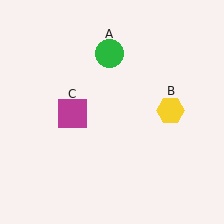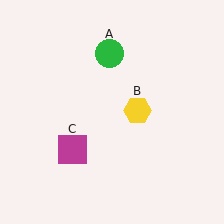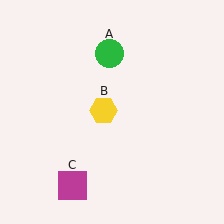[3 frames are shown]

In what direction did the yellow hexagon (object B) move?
The yellow hexagon (object B) moved left.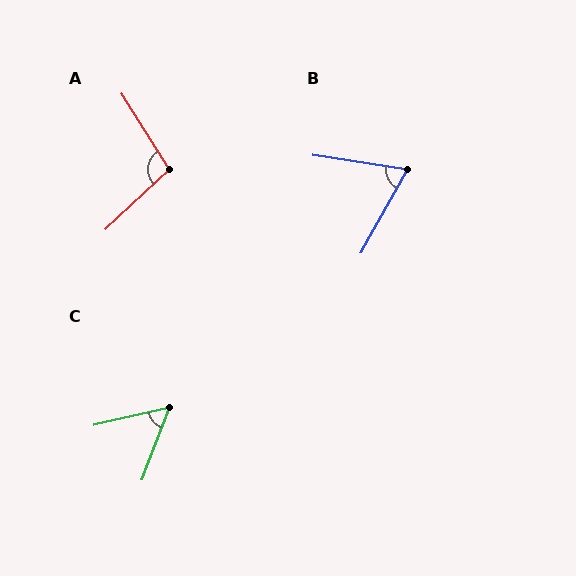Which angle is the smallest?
C, at approximately 56 degrees.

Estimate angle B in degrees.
Approximately 69 degrees.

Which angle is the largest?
A, at approximately 101 degrees.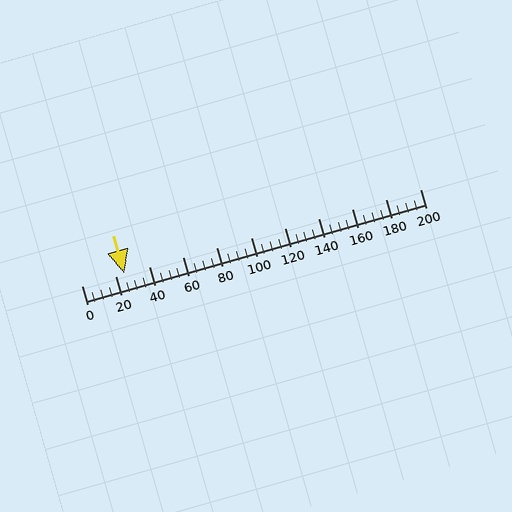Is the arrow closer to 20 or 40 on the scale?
The arrow is closer to 20.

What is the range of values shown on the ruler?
The ruler shows values from 0 to 200.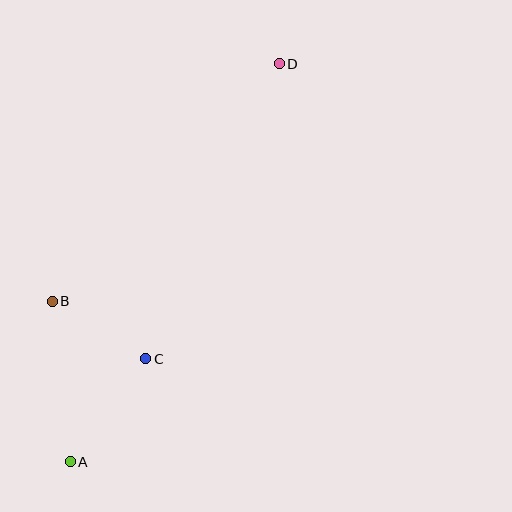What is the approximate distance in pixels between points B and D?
The distance between B and D is approximately 329 pixels.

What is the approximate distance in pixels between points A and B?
The distance between A and B is approximately 162 pixels.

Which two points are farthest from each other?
Points A and D are farthest from each other.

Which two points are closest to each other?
Points B and C are closest to each other.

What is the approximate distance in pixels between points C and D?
The distance between C and D is approximately 324 pixels.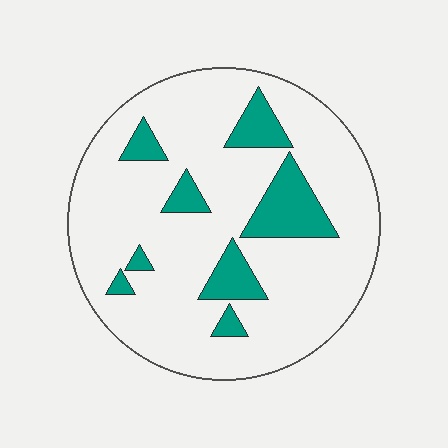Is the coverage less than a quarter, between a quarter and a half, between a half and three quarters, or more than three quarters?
Less than a quarter.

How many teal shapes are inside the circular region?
8.